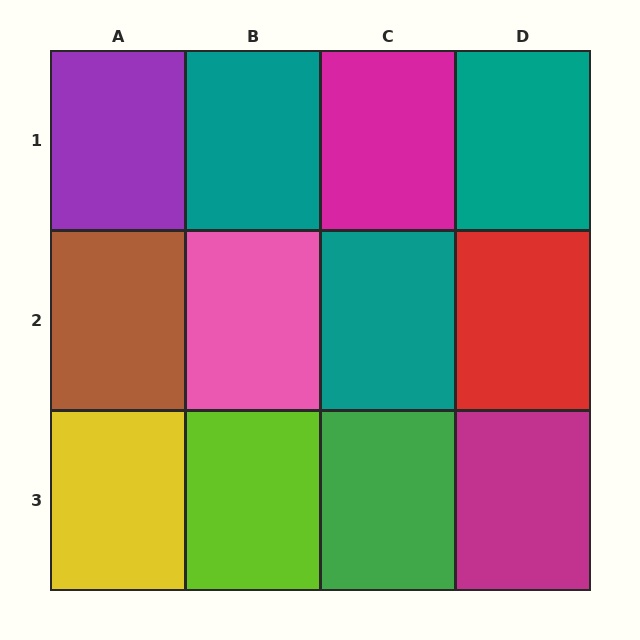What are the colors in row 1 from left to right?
Purple, teal, magenta, teal.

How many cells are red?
1 cell is red.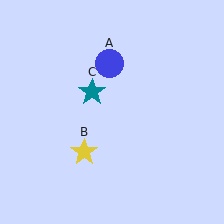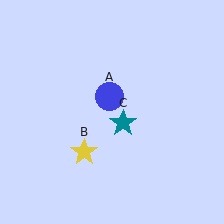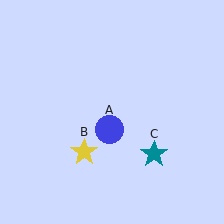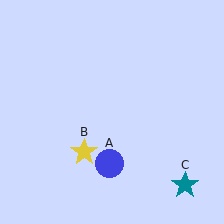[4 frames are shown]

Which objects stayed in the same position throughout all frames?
Yellow star (object B) remained stationary.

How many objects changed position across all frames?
2 objects changed position: blue circle (object A), teal star (object C).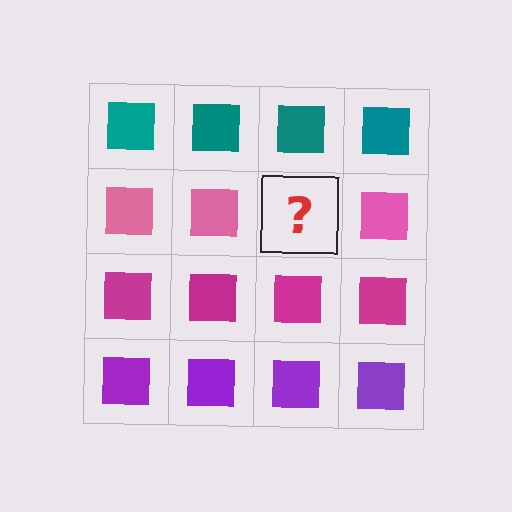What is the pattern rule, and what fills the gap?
The rule is that each row has a consistent color. The gap should be filled with a pink square.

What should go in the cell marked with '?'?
The missing cell should contain a pink square.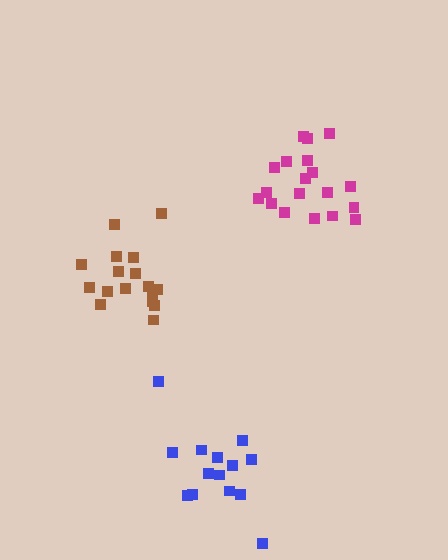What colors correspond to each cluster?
The clusters are colored: blue, magenta, brown.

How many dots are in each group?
Group 1: 14 dots, Group 2: 19 dots, Group 3: 17 dots (50 total).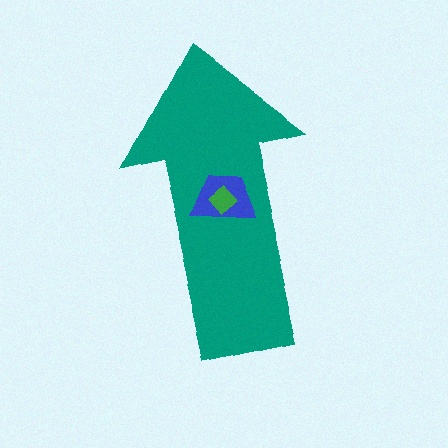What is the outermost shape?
The teal arrow.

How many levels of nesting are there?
3.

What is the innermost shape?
The green diamond.